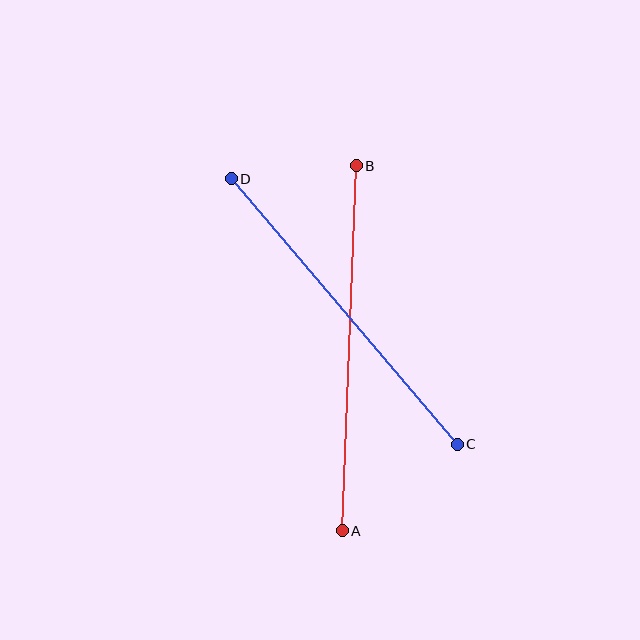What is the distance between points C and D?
The distance is approximately 348 pixels.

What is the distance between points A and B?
The distance is approximately 365 pixels.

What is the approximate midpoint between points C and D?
The midpoint is at approximately (344, 311) pixels.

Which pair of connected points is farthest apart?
Points A and B are farthest apart.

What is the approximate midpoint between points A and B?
The midpoint is at approximately (349, 348) pixels.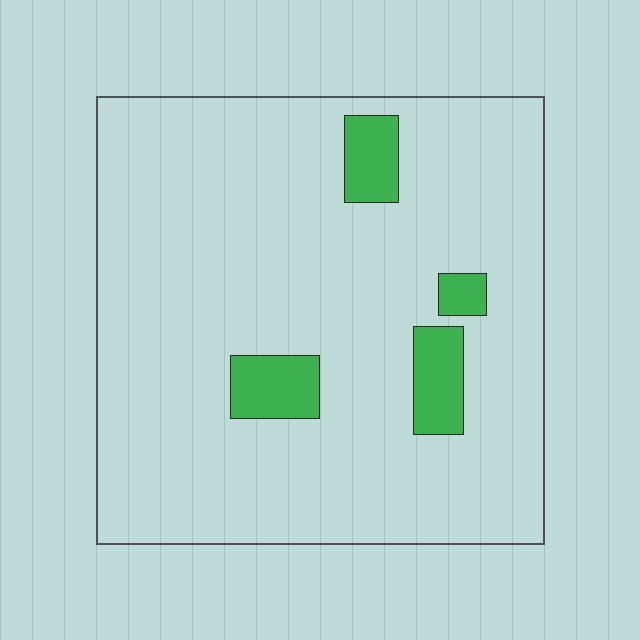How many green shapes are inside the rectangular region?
4.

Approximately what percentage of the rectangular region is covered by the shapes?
Approximately 10%.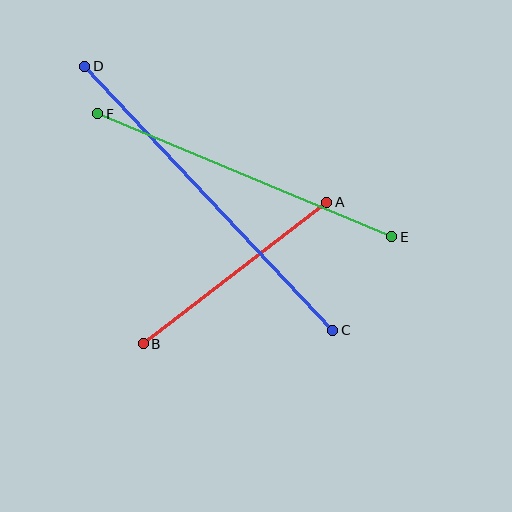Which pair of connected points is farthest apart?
Points C and D are farthest apart.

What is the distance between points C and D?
The distance is approximately 362 pixels.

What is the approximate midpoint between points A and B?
The midpoint is at approximately (235, 273) pixels.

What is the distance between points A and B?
The distance is approximately 232 pixels.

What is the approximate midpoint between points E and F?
The midpoint is at approximately (245, 175) pixels.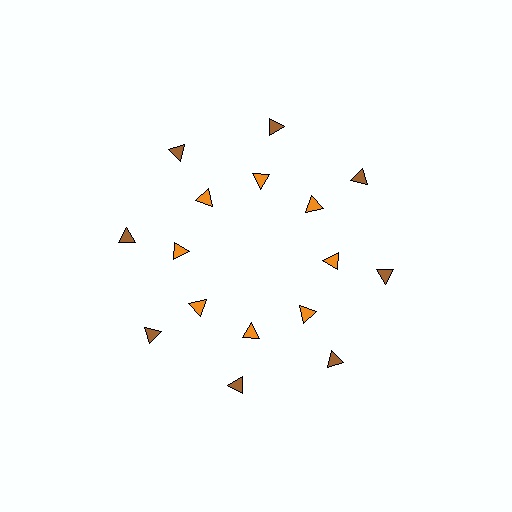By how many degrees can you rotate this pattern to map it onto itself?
The pattern maps onto itself every 45 degrees of rotation.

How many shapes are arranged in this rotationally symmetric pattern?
There are 16 shapes, arranged in 8 groups of 2.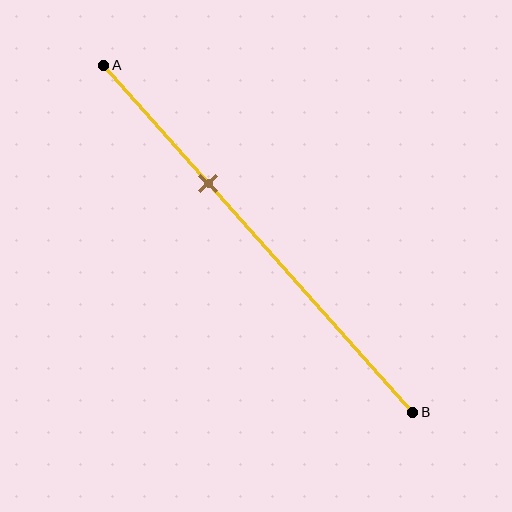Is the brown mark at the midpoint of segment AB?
No, the mark is at about 35% from A, not at the 50% midpoint.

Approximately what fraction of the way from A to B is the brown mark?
The brown mark is approximately 35% of the way from A to B.